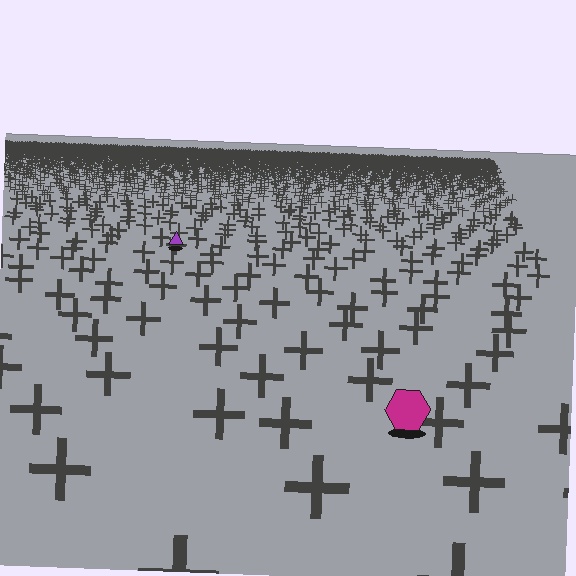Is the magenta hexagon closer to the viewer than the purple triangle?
Yes. The magenta hexagon is closer — you can tell from the texture gradient: the ground texture is coarser near it.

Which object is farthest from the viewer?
The purple triangle is farthest from the viewer. It appears smaller and the ground texture around it is denser.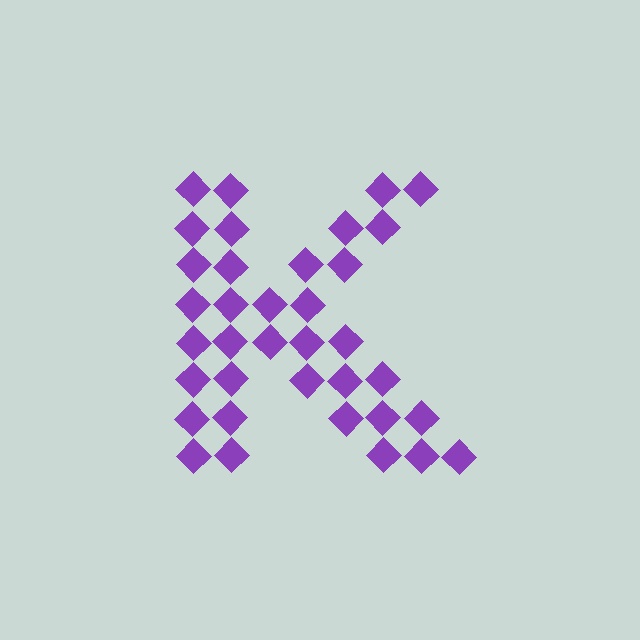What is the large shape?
The large shape is the letter K.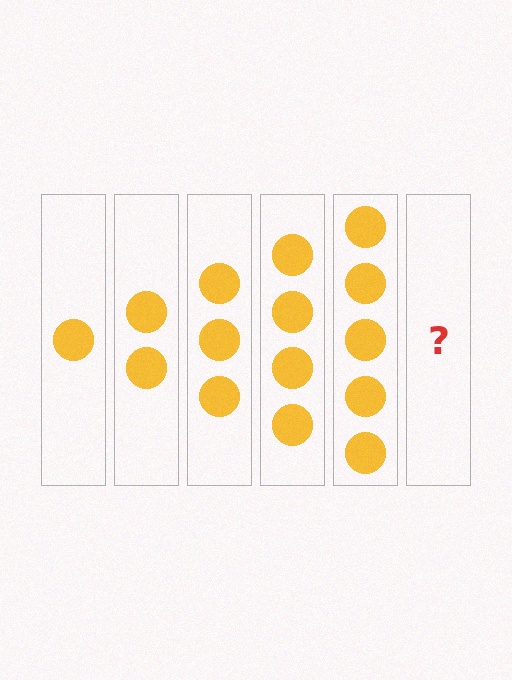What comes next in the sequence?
The next element should be 6 circles.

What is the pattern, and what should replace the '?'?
The pattern is that each step adds one more circle. The '?' should be 6 circles.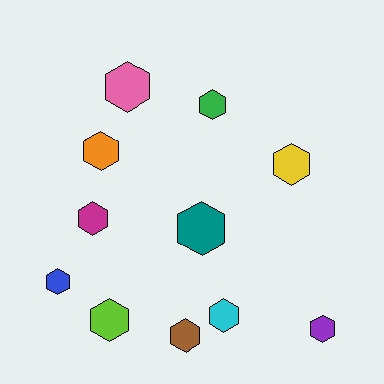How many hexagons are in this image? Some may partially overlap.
There are 11 hexagons.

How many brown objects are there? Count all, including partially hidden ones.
There is 1 brown object.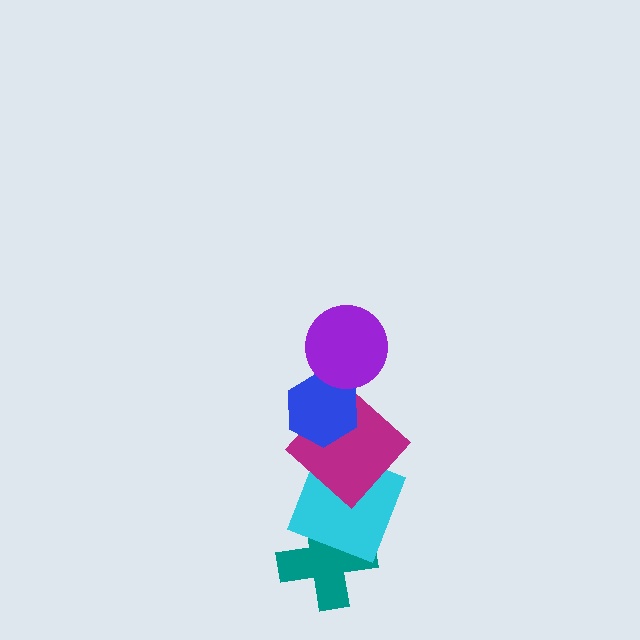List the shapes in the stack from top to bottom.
From top to bottom: the purple circle, the blue hexagon, the magenta diamond, the cyan square, the teal cross.